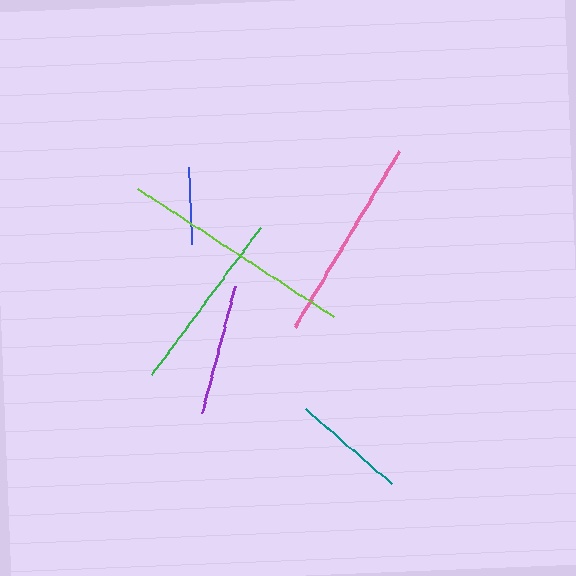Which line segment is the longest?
The lime line is the longest at approximately 235 pixels.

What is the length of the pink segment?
The pink segment is approximately 204 pixels long.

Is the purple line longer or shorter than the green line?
The green line is longer than the purple line.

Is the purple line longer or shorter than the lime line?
The lime line is longer than the purple line.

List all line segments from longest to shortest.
From longest to shortest: lime, pink, green, purple, teal, blue.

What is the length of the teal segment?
The teal segment is approximately 114 pixels long.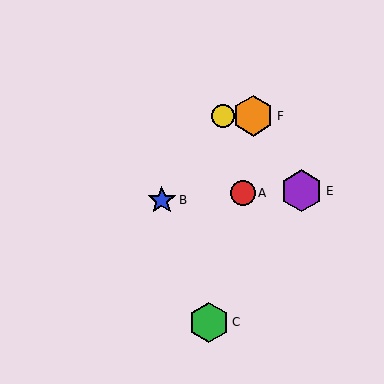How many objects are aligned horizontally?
2 objects (D, F) are aligned horizontally.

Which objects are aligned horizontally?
Objects D, F are aligned horizontally.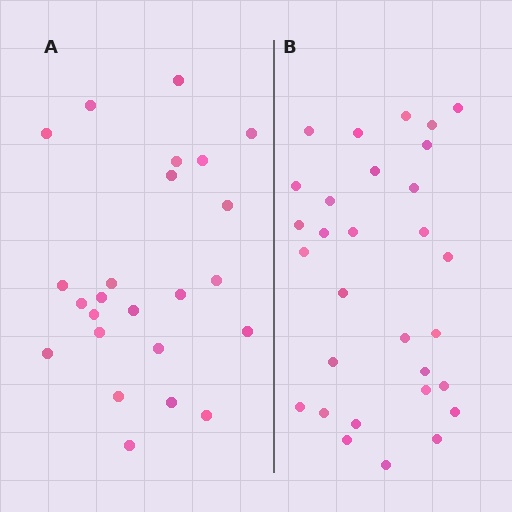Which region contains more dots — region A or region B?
Region B (the right region) has more dots.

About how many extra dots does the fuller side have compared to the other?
Region B has about 6 more dots than region A.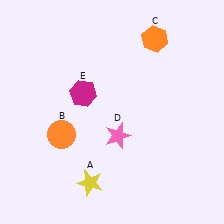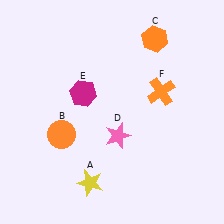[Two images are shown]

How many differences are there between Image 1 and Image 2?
There is 1 difference between the two images.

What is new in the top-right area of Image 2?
An orange cross (F) was added in the top-right area of Image 2.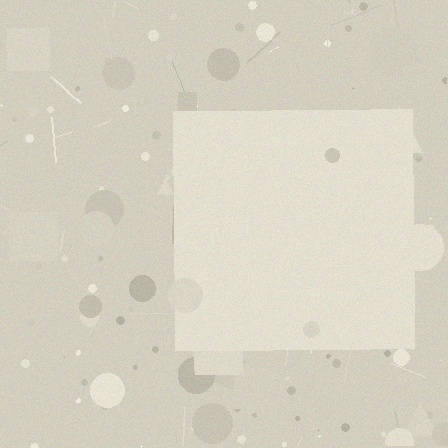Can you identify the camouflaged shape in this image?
The camouflaged shape is a square.